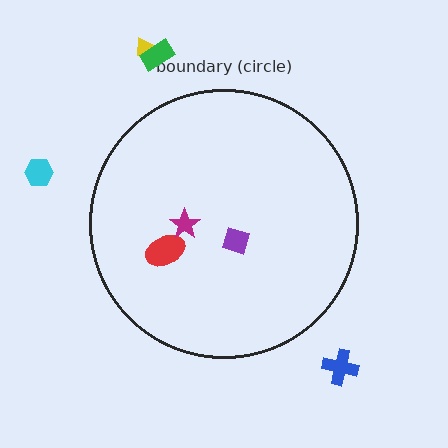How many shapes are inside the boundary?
3 inside, 4 outside.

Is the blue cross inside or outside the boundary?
Outside.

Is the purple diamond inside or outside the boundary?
Inside.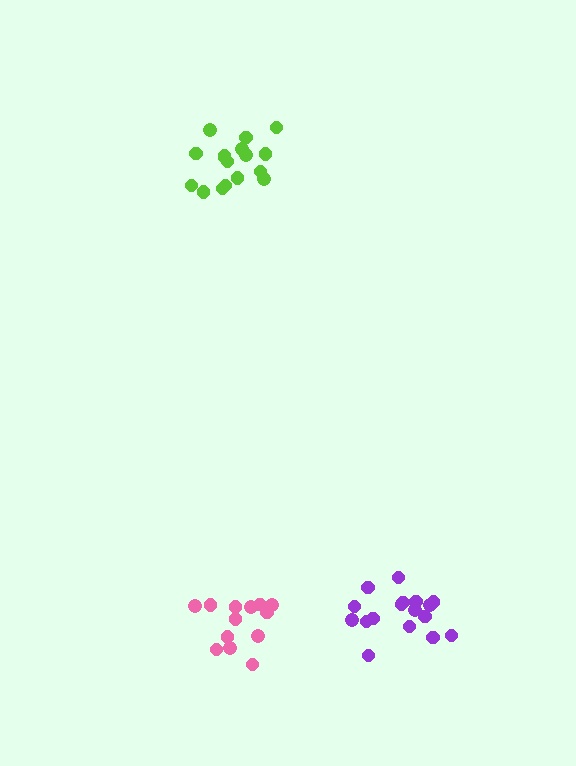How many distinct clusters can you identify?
There are 3 distinct clusters.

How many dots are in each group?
Group 1: 13 dots, Group 2: 17 dots, Group 3: 17 dots (47 total).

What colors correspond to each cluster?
The clusters are colored: pink, lime, purple.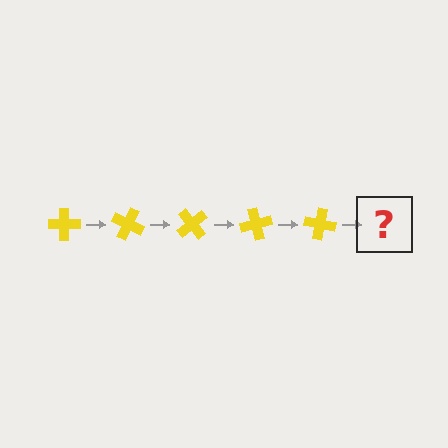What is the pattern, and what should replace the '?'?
The pattern is that the cross rotates 25 degrees each step. The '?' should be a yellow cross rotated 125 degrees.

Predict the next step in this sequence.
The next step is a yellow cross rotated 125 degrees.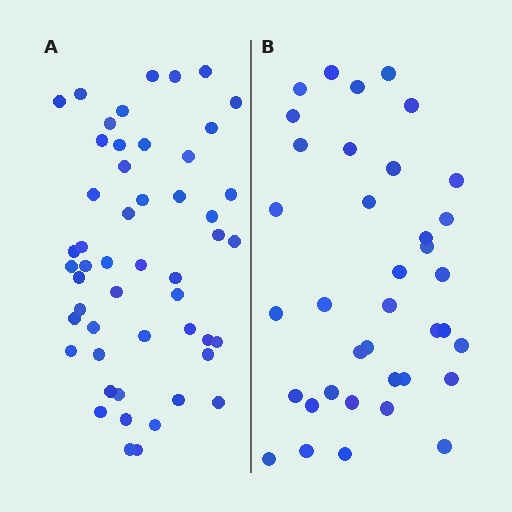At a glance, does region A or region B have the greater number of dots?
Region A (the left region) has more dots.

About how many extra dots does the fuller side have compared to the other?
Region A has approximately 15 more dots than region B.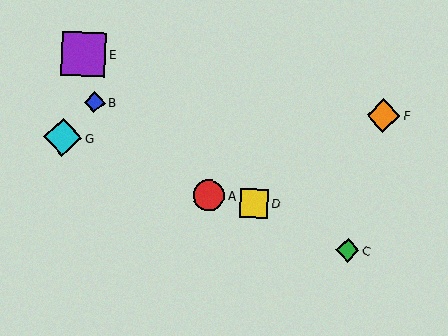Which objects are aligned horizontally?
Objects B, F are aligned horizontally.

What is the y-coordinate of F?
Object F is at y≈115.